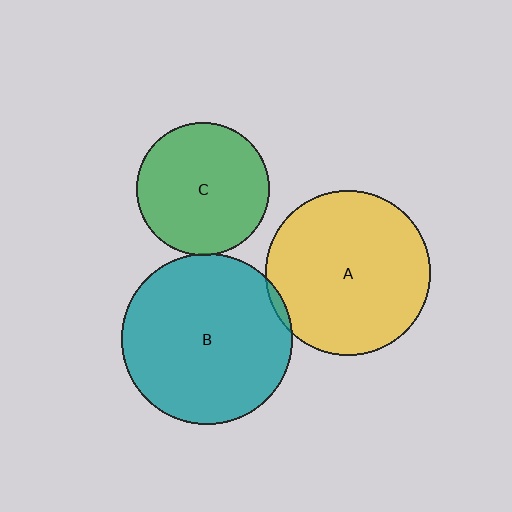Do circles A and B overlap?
Yes.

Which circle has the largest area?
Circle B (teal).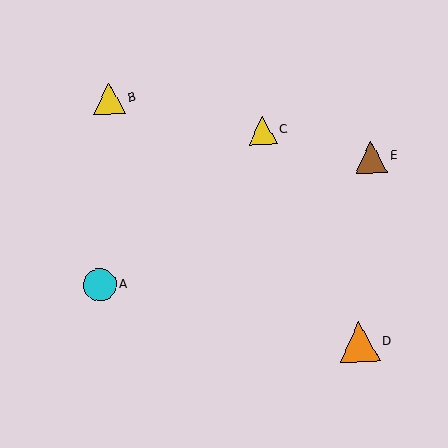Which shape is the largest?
The orange triangle (labeled D) is the largest.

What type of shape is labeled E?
Shape E is a brown triangle.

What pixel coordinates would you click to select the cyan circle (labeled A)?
Click at (100, 285) to select the cyan circle A.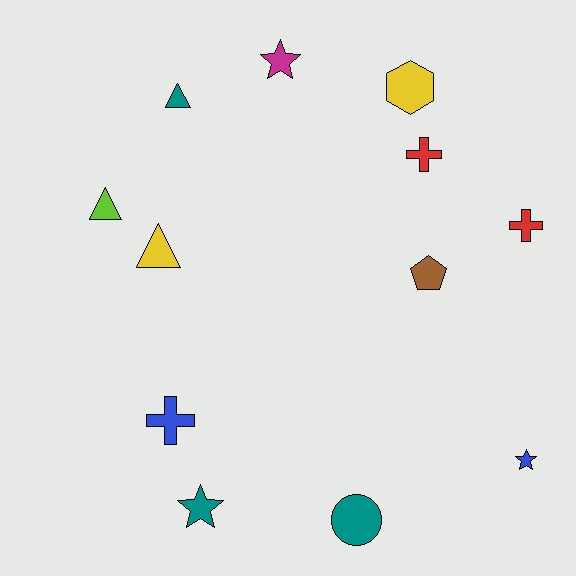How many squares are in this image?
There are no squares.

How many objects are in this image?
There are 12 objects.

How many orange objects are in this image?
There are no orange objects.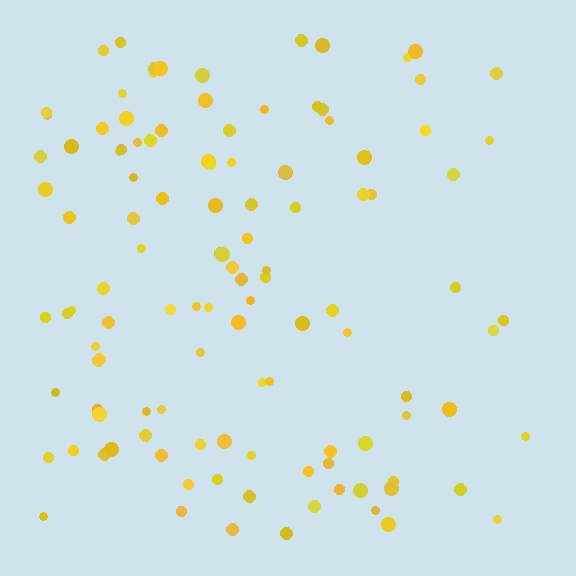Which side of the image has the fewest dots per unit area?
The right.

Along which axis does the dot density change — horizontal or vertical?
Horizontal.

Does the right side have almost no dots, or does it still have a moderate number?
Still a moderate number, just noticeably fewer than the left.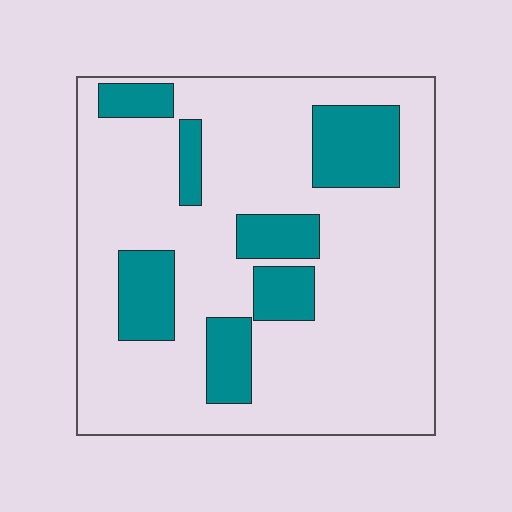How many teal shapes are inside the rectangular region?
7.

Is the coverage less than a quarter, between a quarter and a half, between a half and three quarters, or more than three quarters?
Less than a quarter.